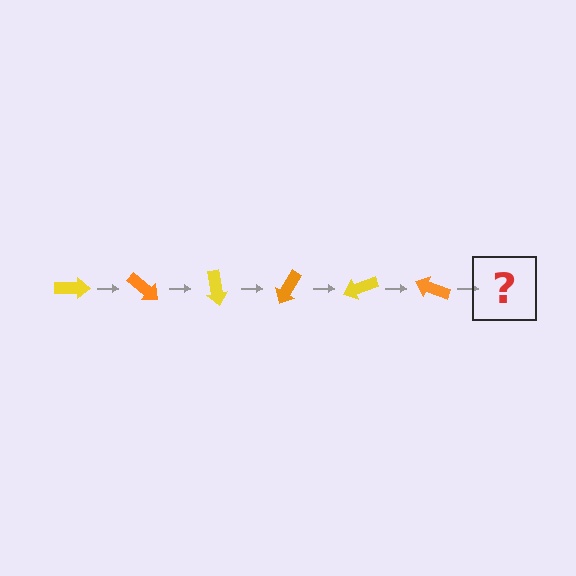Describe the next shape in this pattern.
It should be a yellow arrow, rotated 240 degrees from the start.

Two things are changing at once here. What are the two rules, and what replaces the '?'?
The two rules are that it rotates 40 degrees each step and the color cycles through yellow and orange. The '?' should be a yellow arrow, rotated 240 degrees from the start.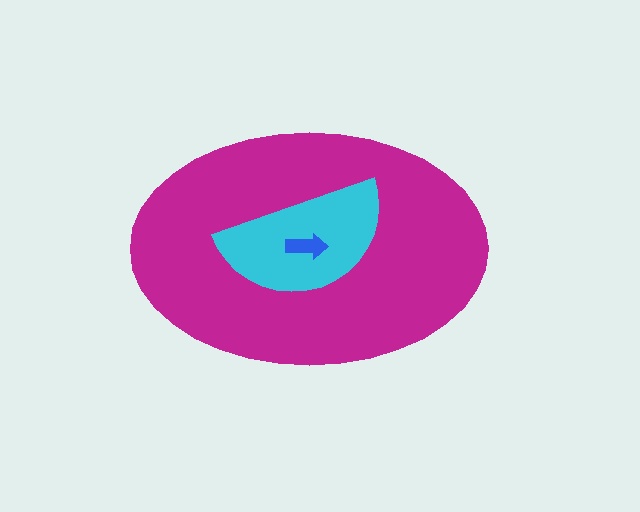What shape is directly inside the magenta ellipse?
The cyan semicircle.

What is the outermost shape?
The magenta ellipse.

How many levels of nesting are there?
3.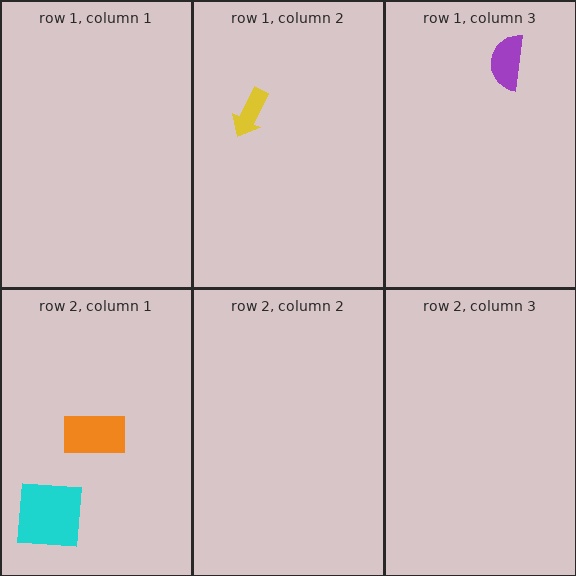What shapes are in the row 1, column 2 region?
The yellow arrow.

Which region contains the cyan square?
The row 2, column 1 region.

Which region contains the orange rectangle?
The row 2, column 1 region.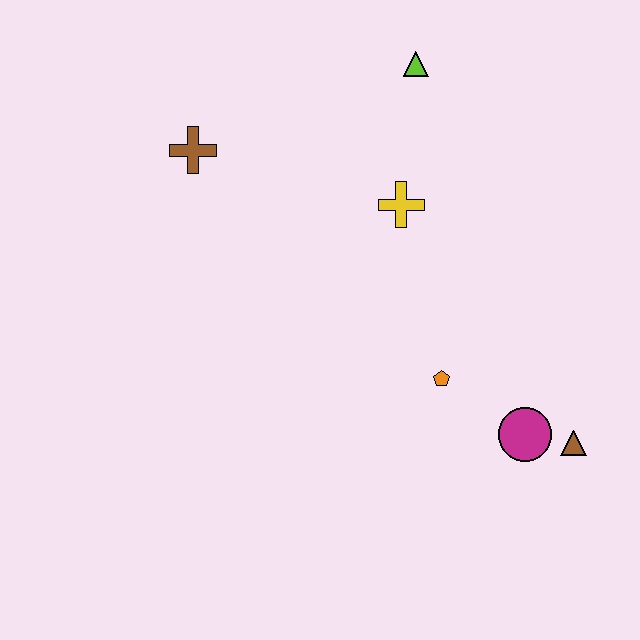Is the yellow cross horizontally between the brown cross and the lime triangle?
Yes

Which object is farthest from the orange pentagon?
The brown cross is farthest from the orange pentagon.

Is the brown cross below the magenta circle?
No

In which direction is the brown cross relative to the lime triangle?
The brown cross is to the left of the lime triangle.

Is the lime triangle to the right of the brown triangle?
No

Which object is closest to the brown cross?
The yellow cross is closest to the brown cross.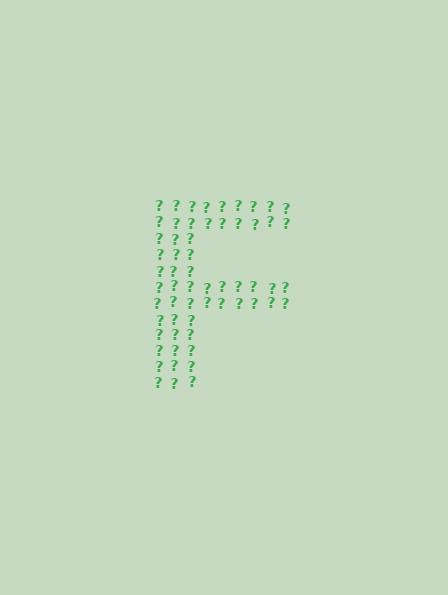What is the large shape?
The large shape is the letter F.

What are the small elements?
The small elements are question marks.